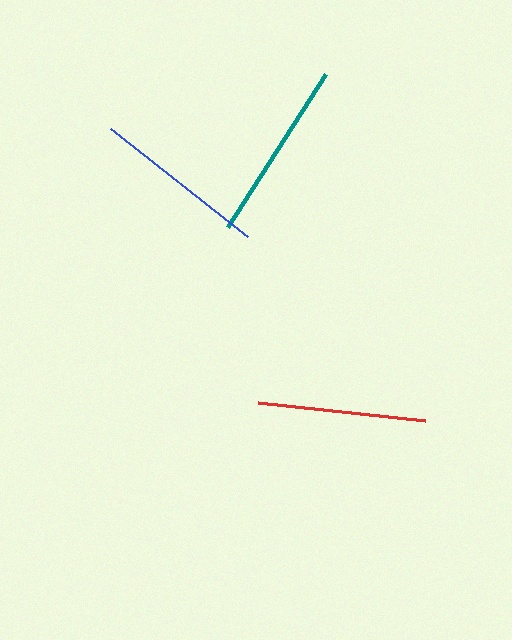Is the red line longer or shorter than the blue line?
The blue line is longer than the red line.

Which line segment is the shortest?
The red line is the shortest at approximately 168 pixels.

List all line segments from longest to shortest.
From longest to shortest: teal, blue, red.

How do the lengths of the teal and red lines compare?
The teal and red lines are approximately the same length.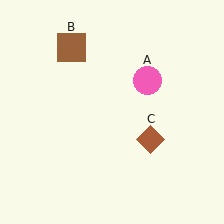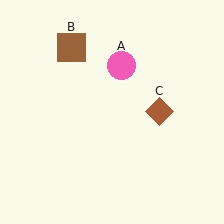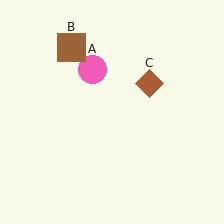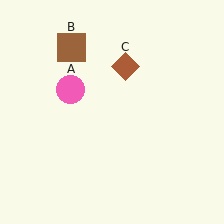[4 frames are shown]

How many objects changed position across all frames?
2 objects changed position: pink circle (object A), brown diamond (object C).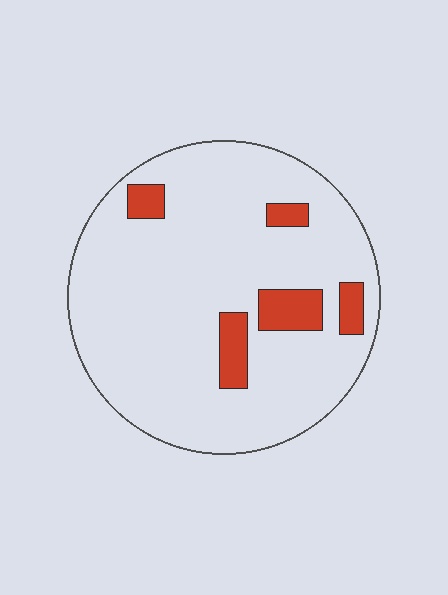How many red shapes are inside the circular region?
5.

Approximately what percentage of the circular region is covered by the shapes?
Approximately 10%.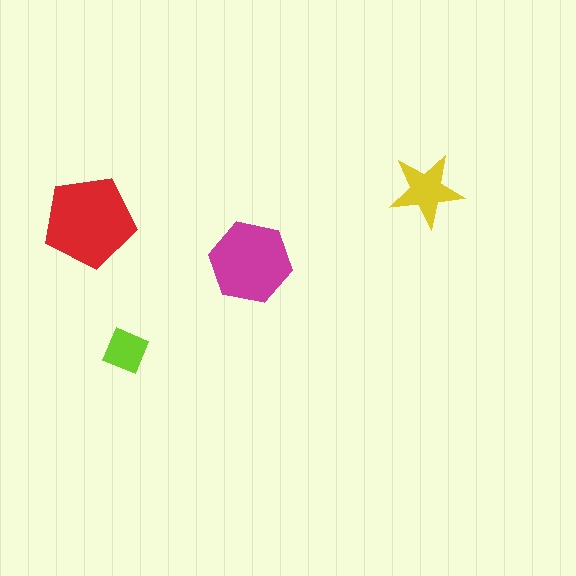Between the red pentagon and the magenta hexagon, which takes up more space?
The red pentagon.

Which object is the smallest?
The lime square.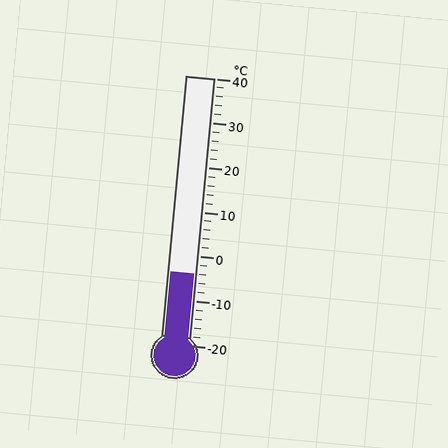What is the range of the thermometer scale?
The thermometer scale ranges from -20°C to 40°C.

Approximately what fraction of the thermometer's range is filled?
The thermometer is filled to approximately 25% of its range.